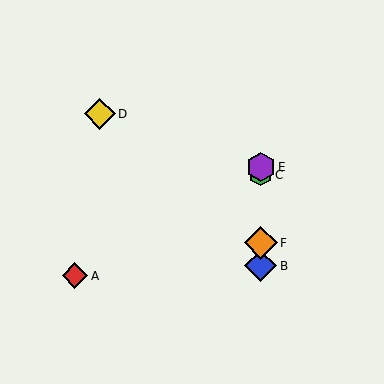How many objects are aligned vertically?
4 objects (B, C, E, F) are aligned vertically.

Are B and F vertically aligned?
Yes, both are at x≈261.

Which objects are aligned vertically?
Objects B, C, E, F are aligned vertically.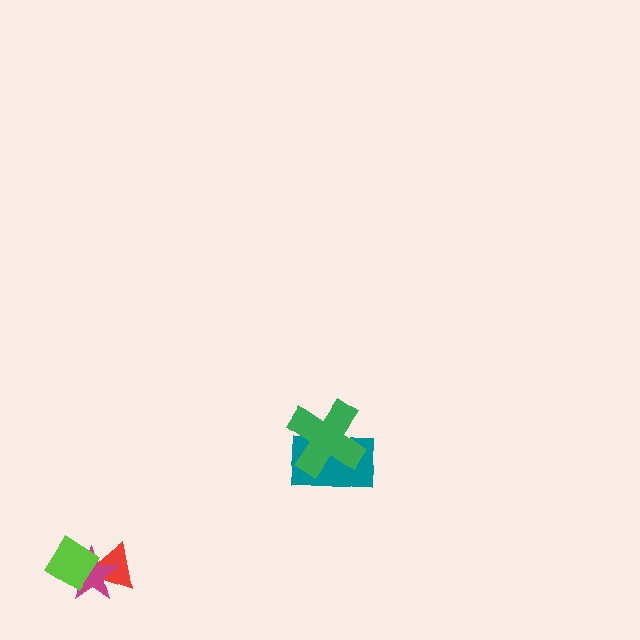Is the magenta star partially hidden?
Yes, it is partially covered by another shape.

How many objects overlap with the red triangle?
2 objects overlap with the red triangle.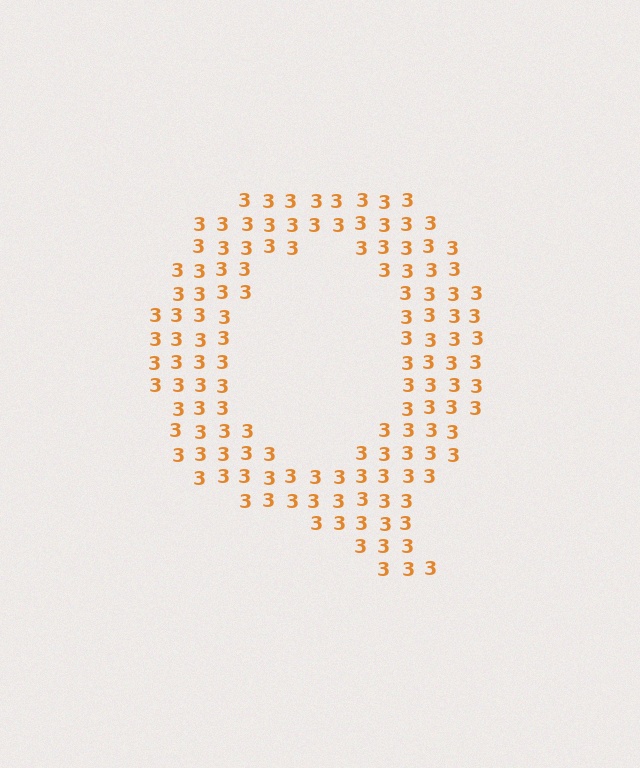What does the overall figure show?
The overall figure shows the letter Q.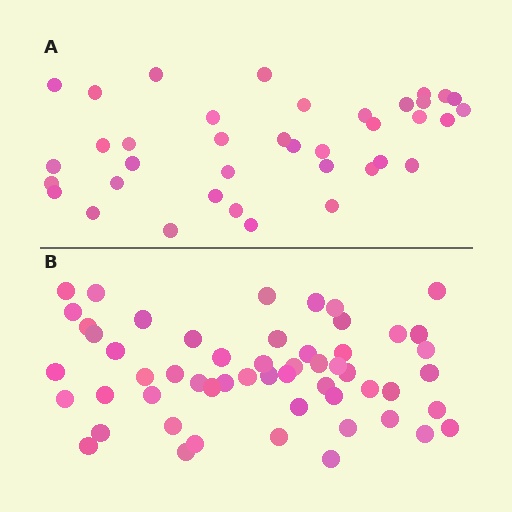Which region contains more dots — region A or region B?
Region B (the bottom region) has more dots.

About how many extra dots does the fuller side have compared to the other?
Region B has approximately 15 more dots than region A.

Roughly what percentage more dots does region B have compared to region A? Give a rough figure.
About 45% more.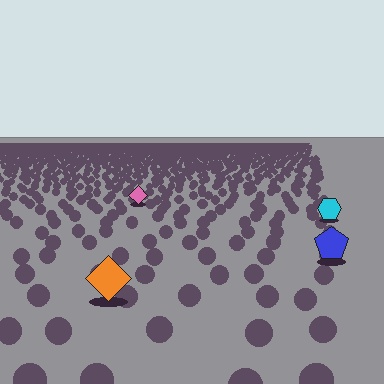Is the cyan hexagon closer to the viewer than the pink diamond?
Yes. The cyan hexagon is closer — you can tell from the texture gradient: the ground texture is coarser near it.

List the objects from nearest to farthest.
From nearest to farthest: the orange diamond, the blue pentagon, the cyan hexagon, the pink diamond.